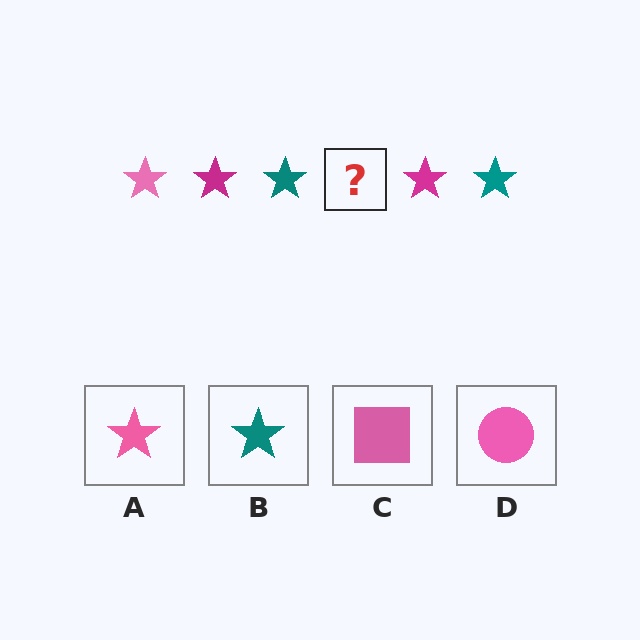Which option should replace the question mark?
Option A.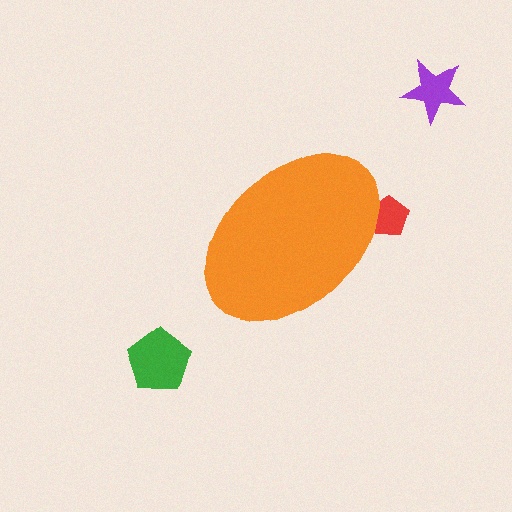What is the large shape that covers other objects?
An orange ellipse.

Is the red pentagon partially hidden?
Yes, the red pentagon is partially hidden behind the orange ellipse.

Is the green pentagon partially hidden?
No, the green pentagon is fully visible.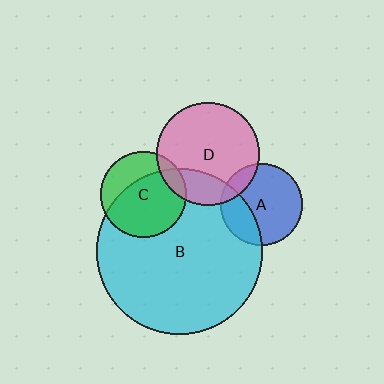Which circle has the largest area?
Circle B (cyan).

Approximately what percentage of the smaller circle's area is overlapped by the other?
Approximately 30%.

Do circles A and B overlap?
Yes.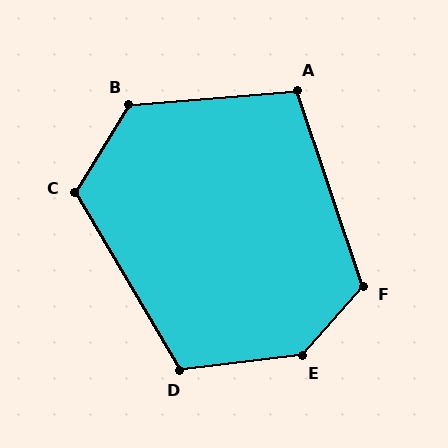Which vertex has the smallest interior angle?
A, at approximately 104 degrees.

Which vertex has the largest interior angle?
E, at approximately 139 degrees.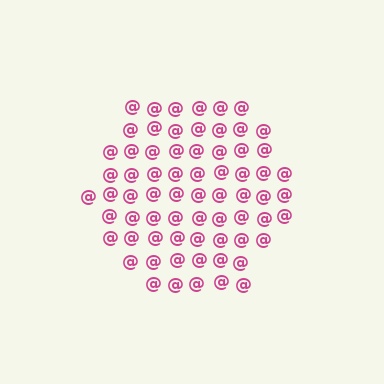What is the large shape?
The large shape is a hexagon.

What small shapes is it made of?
It is made of small at signs.